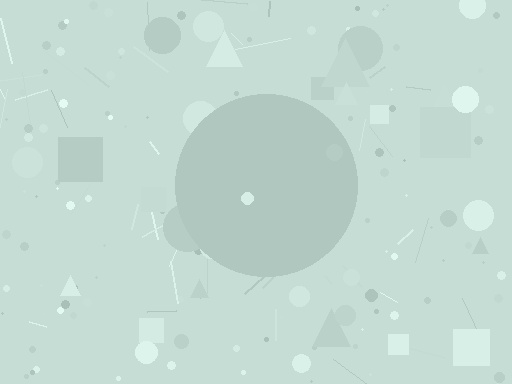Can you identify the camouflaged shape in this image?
The camouflaged shape is a circle.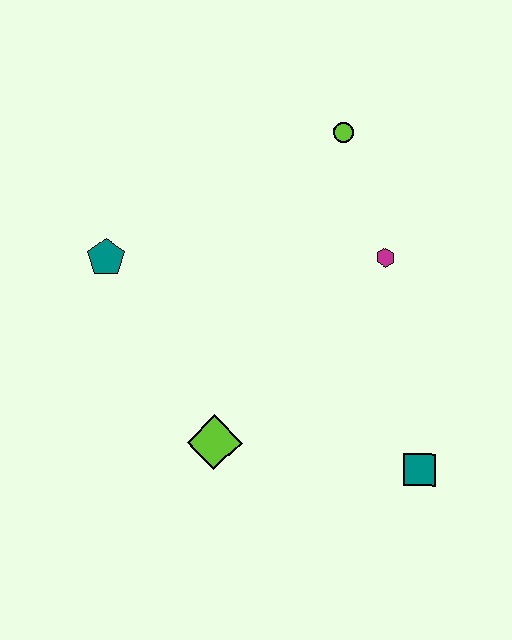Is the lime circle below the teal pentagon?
No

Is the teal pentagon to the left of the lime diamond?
Yes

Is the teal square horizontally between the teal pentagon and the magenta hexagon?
No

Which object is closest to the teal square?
The lime diamond is closest to the teal square.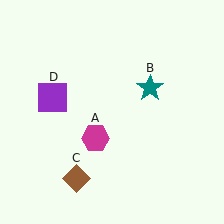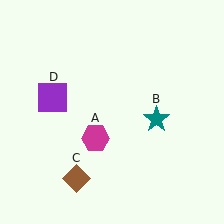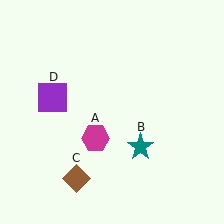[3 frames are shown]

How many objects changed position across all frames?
1 object changed position: teal star (object B).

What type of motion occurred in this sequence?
The teal star (object B) rotated clockwise around the center of the scene.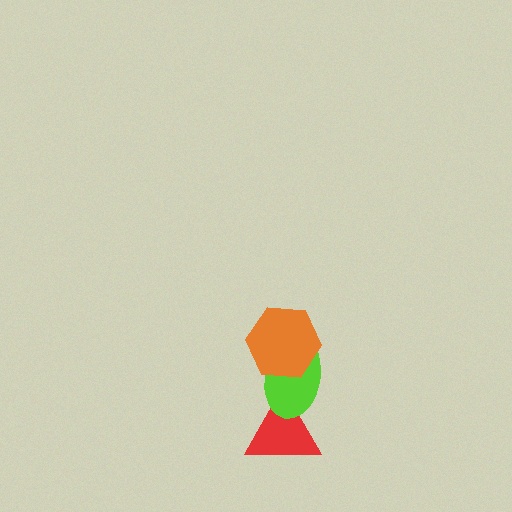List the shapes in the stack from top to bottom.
From top to bottom: the orange hexagon, the lime ellipse, the red triangle.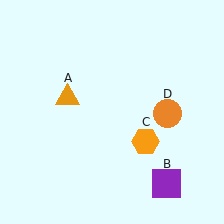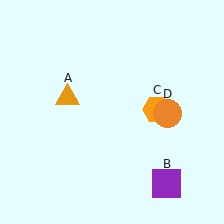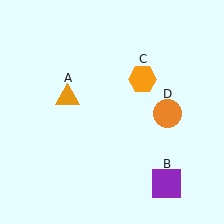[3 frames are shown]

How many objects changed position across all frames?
1 object changed position: orange hexagon (object C).